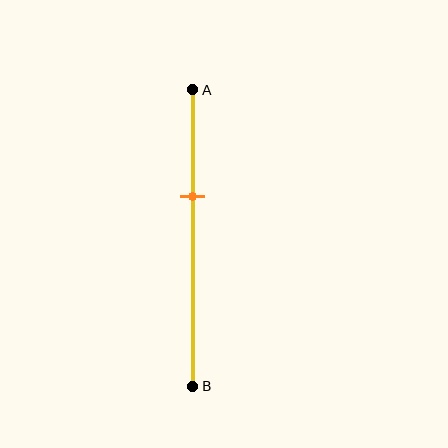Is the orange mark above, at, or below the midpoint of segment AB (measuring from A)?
The orange mark is above the midpoint of segment AB.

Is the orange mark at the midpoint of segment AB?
No, the mark is at about 35% from A, not at the 50% midpoint.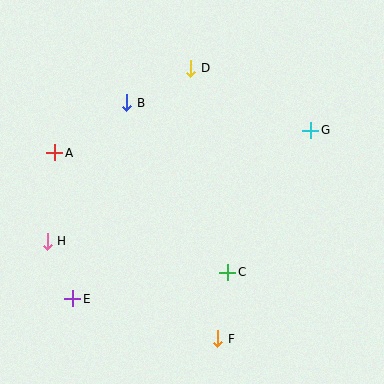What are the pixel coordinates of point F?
Point F is at (218, 339).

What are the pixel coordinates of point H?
Point H is at (47, 241).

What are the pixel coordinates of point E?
Point E is at (73, 299).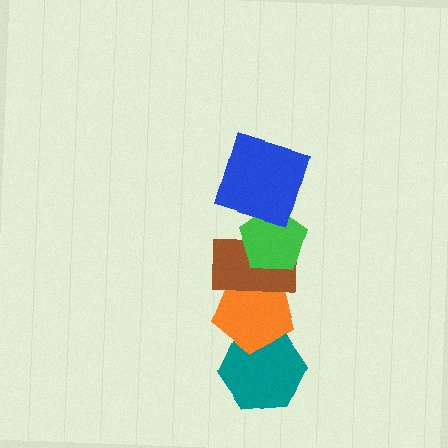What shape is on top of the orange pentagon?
The brown rectangle is on top of the orange pentagon.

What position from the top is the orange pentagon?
The orange pentagon is 4th from the top.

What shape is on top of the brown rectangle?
The green pentagon is on top of the brown rectangle.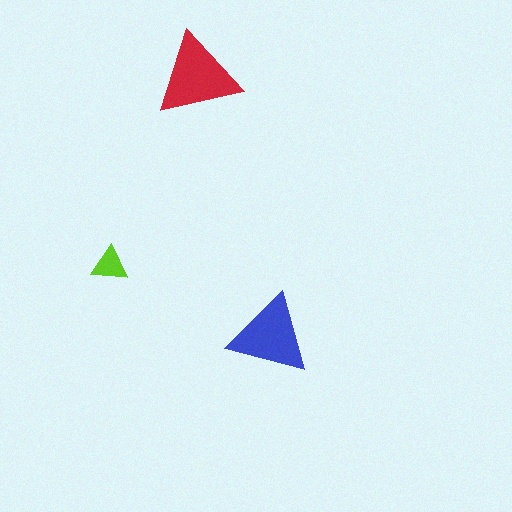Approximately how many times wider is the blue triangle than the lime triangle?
About 2 times wider.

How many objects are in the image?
There are 3 objects in the image.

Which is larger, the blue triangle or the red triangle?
The red one.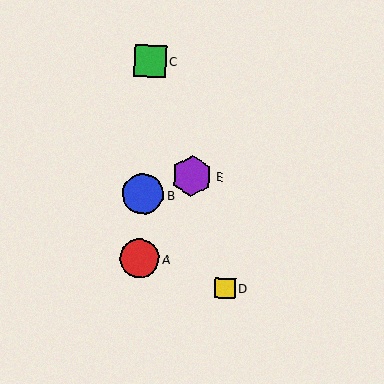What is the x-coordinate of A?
Object A is at x≈140.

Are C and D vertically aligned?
No, C is at x≈150 and D is at x≈225.